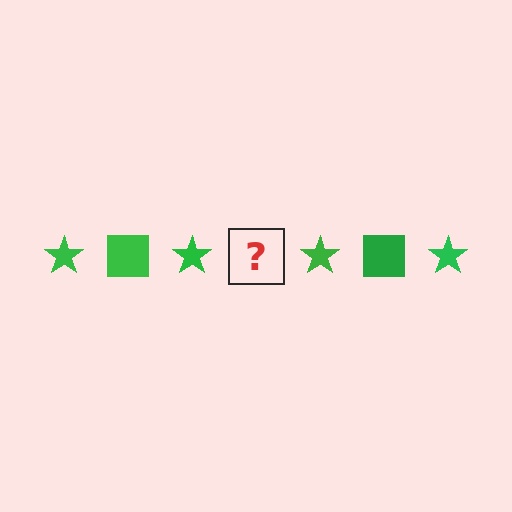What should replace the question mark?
The question mark should be replaced with a green square.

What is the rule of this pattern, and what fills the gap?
The rule is that the pattern cycles through star, square shapes in green. The gap should be filled with a green square.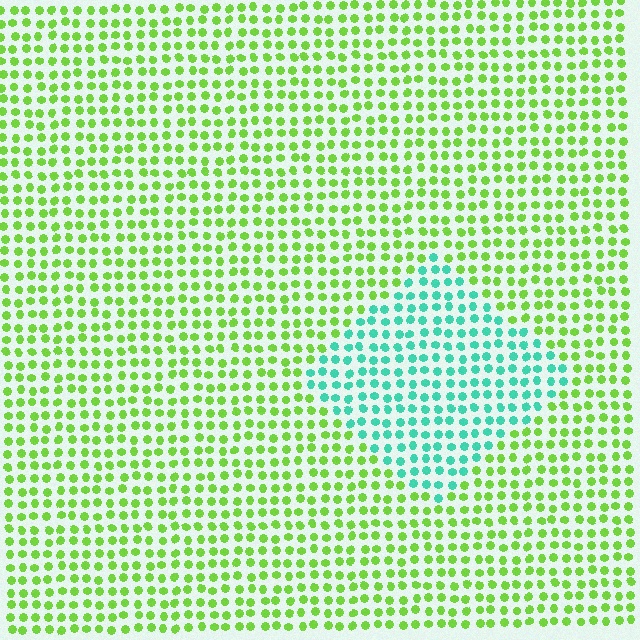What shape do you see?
I see a diamond.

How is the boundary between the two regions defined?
The boundary is defined purely by a slight shift in hue (about 65 degrees). Spacing, size, and orientation are identical on both sides.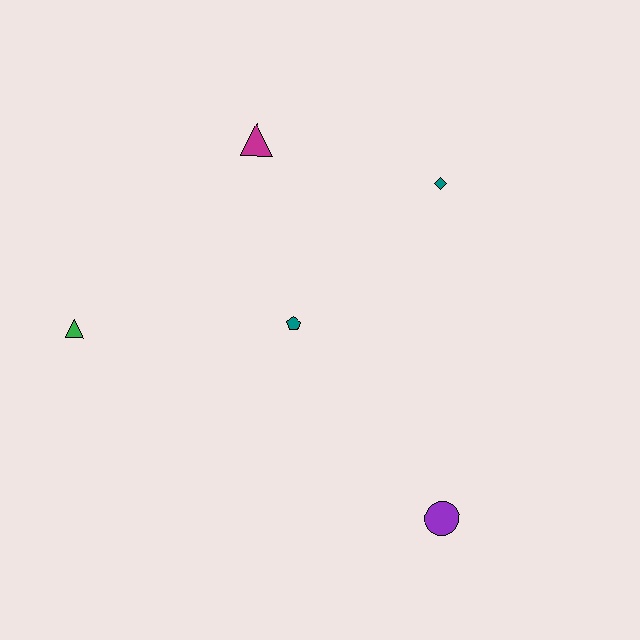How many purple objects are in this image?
There is 1 purple object.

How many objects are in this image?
There are 5 objects.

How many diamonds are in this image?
There is 1 diamond.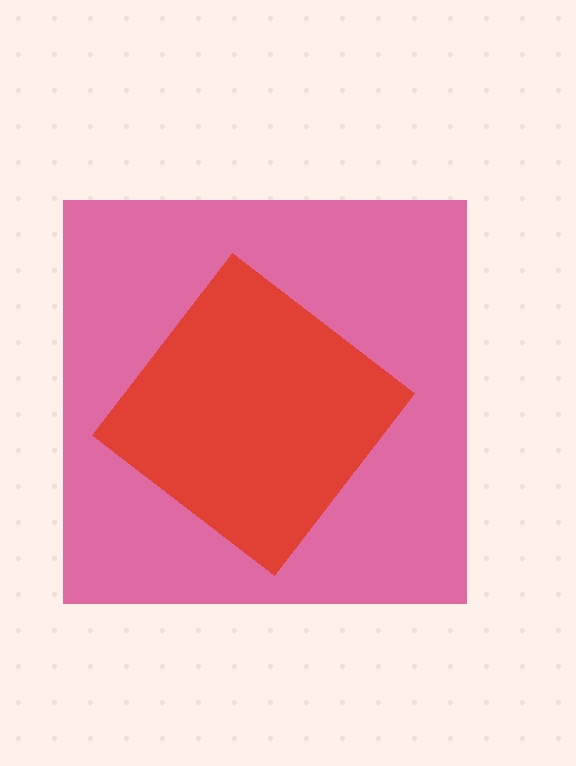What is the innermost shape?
The red diamond.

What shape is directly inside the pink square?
The red diamond.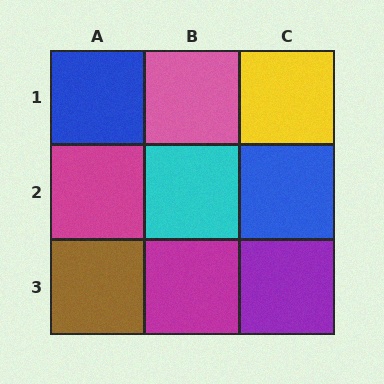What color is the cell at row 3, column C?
Purple.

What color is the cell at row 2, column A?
Magenta.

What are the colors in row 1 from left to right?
Blue, pink, yellow.